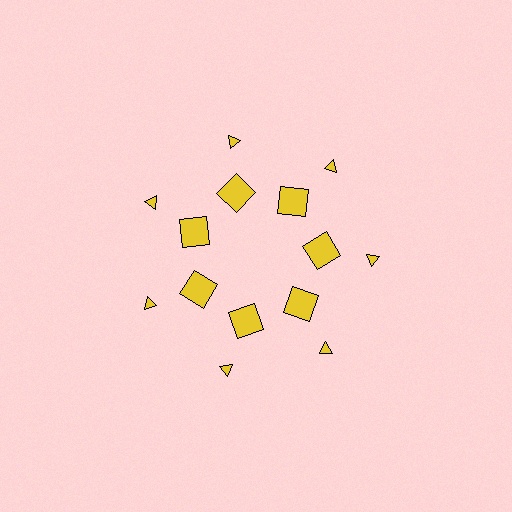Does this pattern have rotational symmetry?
Yes, this pattern has 7-fold rotational symmetry. It looks the same after rotating 51 degrees around the center.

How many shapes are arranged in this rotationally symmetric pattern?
There are 14 shapes, arranged in 7 groups of 2.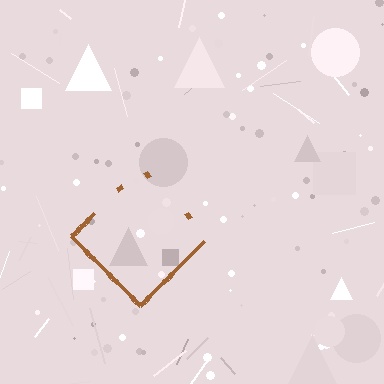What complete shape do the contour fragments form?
The contour fragments form a diamond.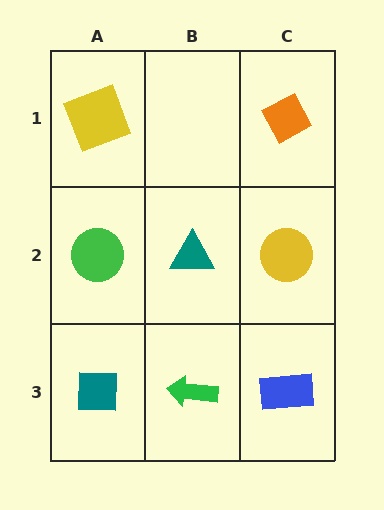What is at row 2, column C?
A yellow circle.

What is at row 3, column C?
A blue rectangle.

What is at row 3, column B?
A green arrow.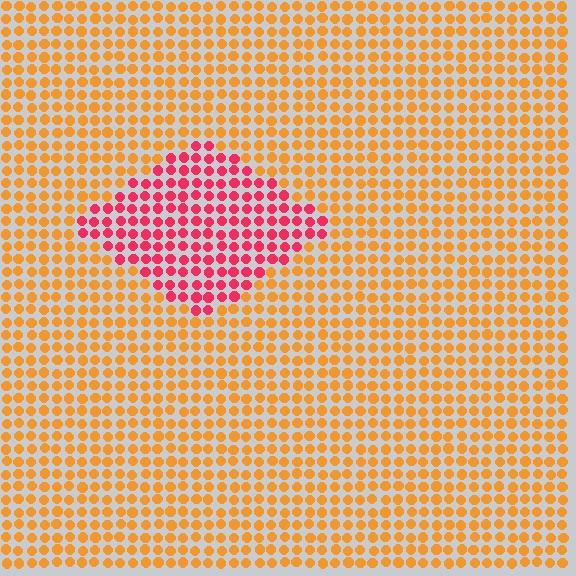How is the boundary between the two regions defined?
The boundary is defined purely by a slight shift in hue (about 48 degrees). Spacing, size, and orientation are identical on both sides.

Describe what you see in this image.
The image is filled with small orange elements in a uniform arrangement. A diamond-shaped region is visible where the elements are tinted to a slightly different hue, forming a subtle color boundary.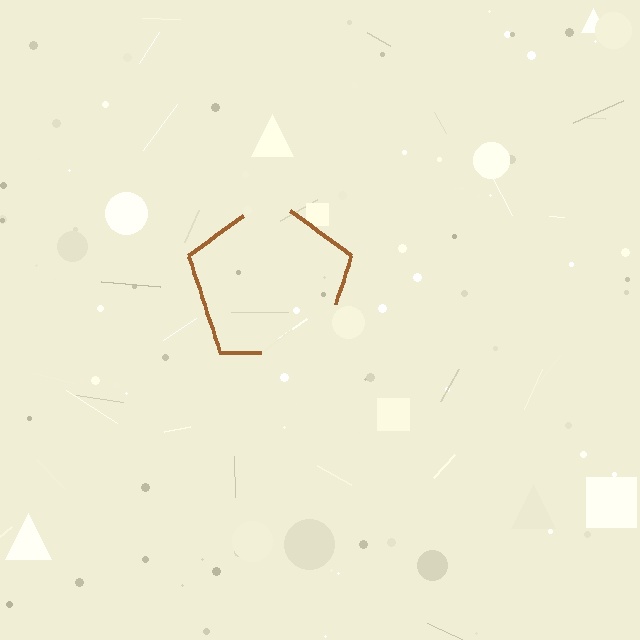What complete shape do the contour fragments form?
The contour fragments form a pentagon.